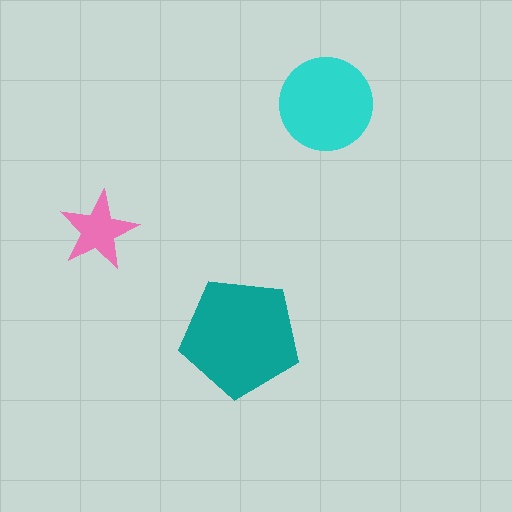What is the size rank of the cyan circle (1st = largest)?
2nd.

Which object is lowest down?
The teal pentagon is bottommost.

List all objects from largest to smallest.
The teal pentagon, the cyan circle, the pink star.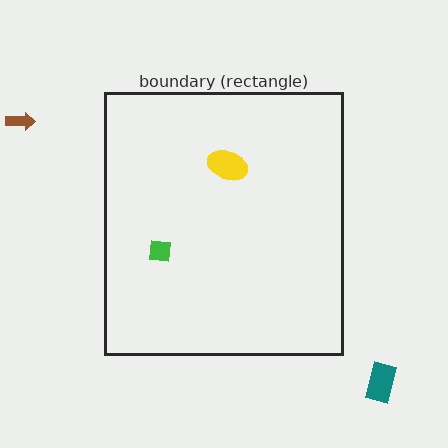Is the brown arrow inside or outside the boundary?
Outside.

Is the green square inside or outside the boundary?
Inside.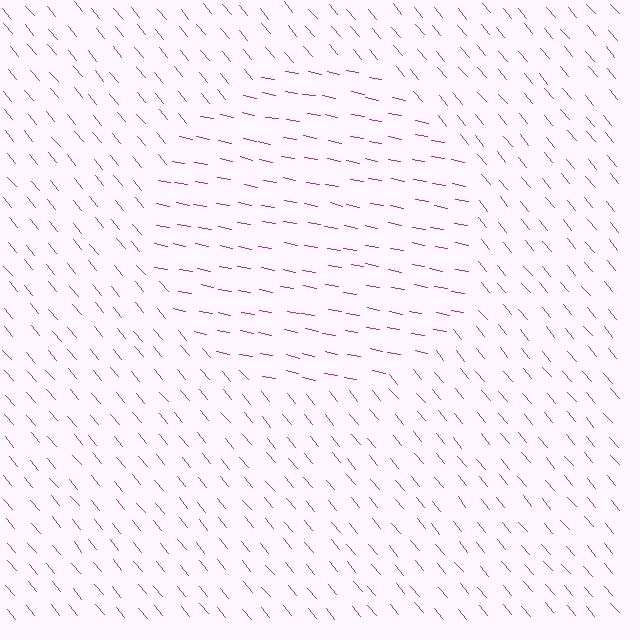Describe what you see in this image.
The image is filled with small magenta line segments. A circle region in the image has lines oriented differently from the surrounding lines, creating a visible texture boundary.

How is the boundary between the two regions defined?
The boundary is defined purely by a change in line orientation (approximately 39 degrees difference). All lines are the same color and thickness.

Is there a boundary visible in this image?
Yes, there is a texture boundary formed by a change in line orientation.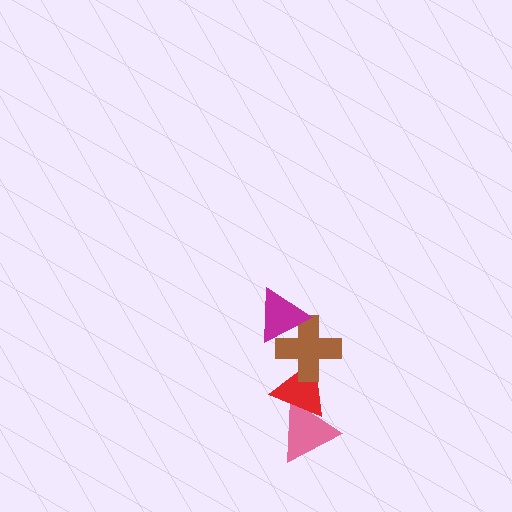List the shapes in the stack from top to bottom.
From top to bottom: the magenta triangle, the brown cross, the red triangle, the pink triangle.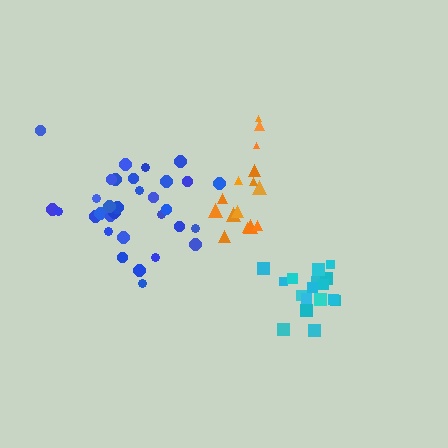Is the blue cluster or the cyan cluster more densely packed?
Cyan.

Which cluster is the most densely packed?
Cyan.